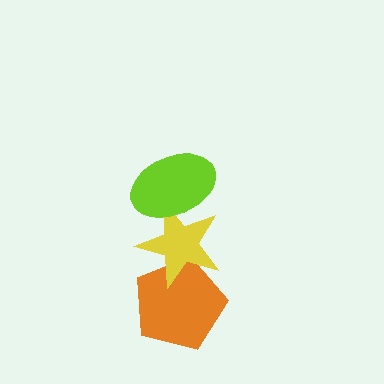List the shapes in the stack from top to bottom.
From top to bottom: the lime ellipse, the yellow star, the orange pentagon.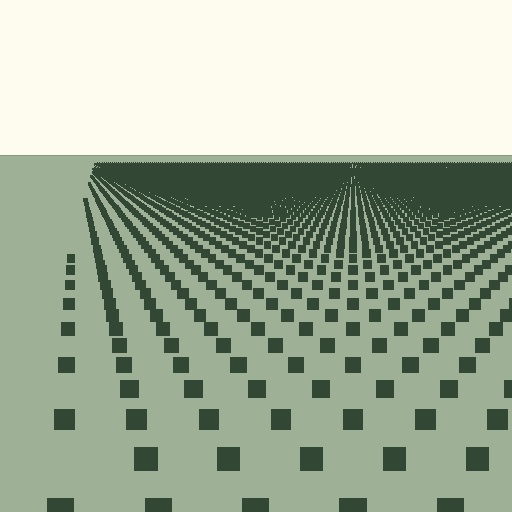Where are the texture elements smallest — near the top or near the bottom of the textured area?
Near the top.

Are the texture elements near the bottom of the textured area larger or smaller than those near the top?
Larger. Near the bottom, elements are closer to the viewer and appear at a bigger on-screen size.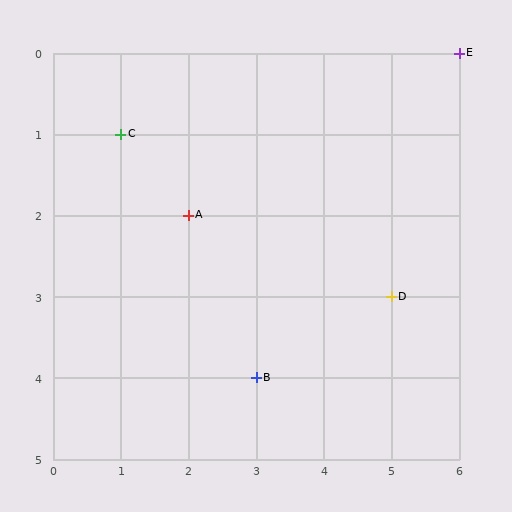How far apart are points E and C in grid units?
Points E and C are 5 columns and 1 row apart (about 5.1 grid units diagonally).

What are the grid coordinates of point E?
Point E is at grid coordinates (6, 0).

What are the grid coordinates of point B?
Point B is at grid coordinates (3, 4).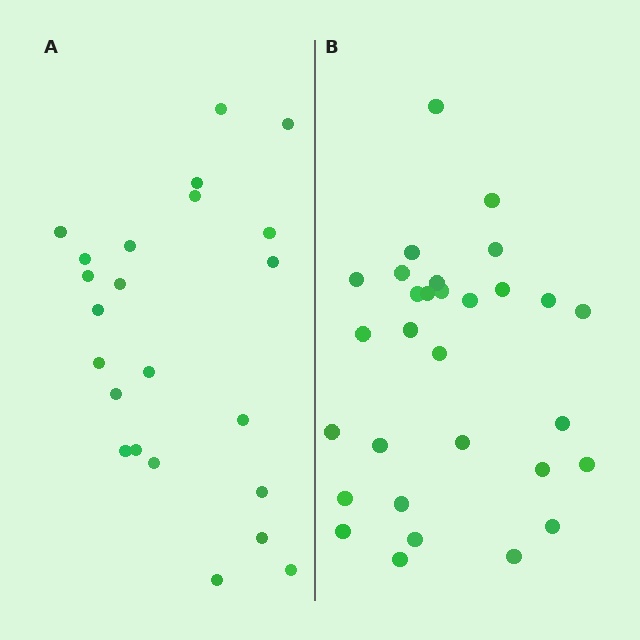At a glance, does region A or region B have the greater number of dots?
Region B (the right region) has more dots.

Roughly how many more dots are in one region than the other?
Region B has roughly 8 or so more dots than region A.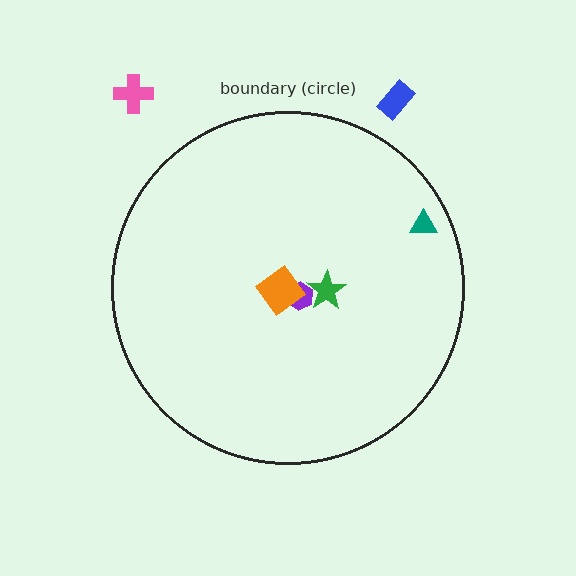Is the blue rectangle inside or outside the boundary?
Outside.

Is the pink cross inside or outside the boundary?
Outside.